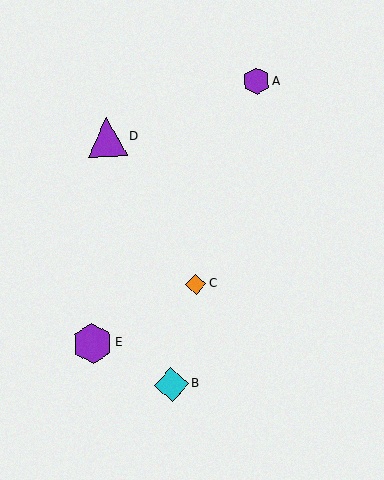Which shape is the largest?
The purple hexagon (labeled E) is the largest.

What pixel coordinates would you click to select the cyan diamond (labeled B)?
Click at (172, 384) to select the cyan diamond B.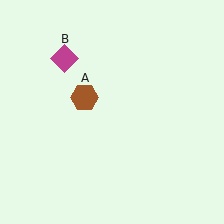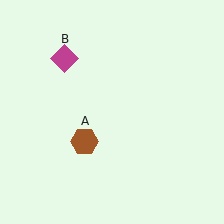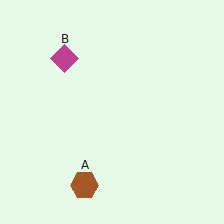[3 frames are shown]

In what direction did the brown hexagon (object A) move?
The brown hexagon (object A) moved down.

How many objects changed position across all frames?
1 object changed position: brown hexagon (object A).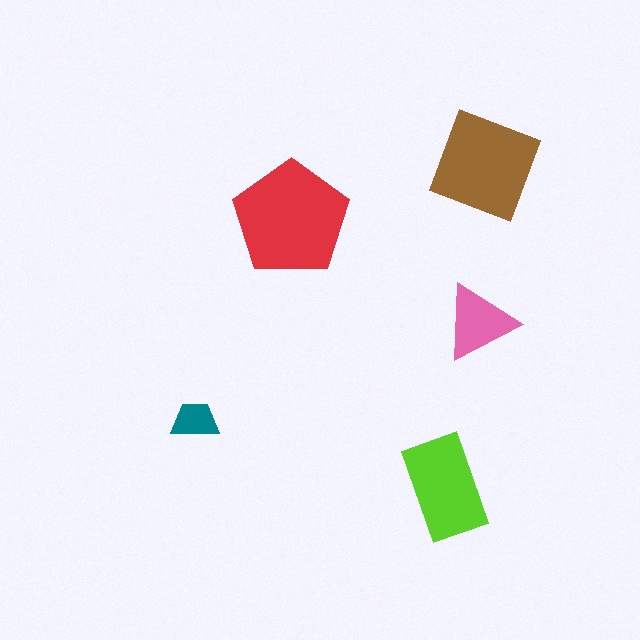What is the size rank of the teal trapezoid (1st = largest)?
5th.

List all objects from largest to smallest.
The red pentagon, the brown diamond, the lime rectangle, the pink triangle, the teal trapezoid.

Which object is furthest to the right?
The brown diamond is rightmost.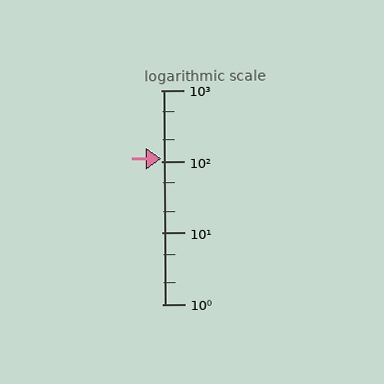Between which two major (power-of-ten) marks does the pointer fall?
The pointer is between 100 and 1000.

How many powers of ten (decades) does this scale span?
The scale spans 3 decades, from 1 to 1000.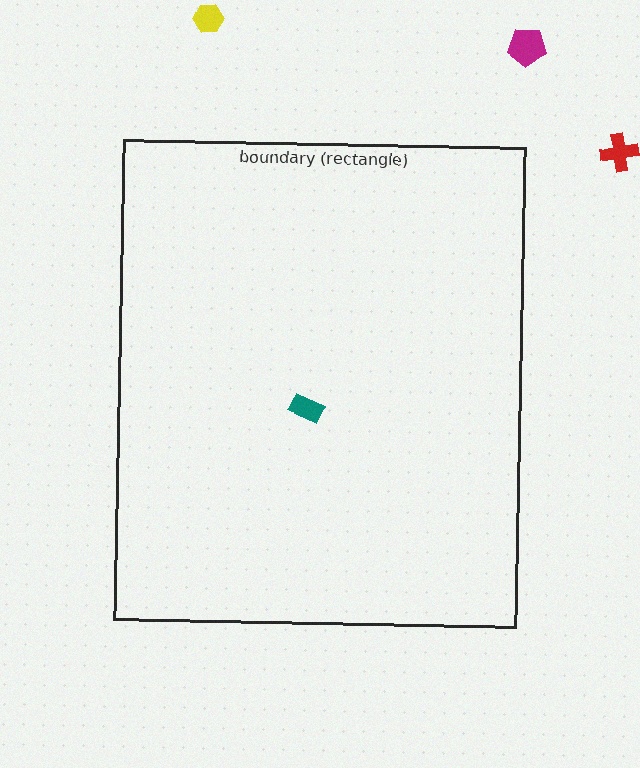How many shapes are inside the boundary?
1 inside, 3 outside.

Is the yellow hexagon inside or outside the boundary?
Outside.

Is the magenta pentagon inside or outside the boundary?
Outside.